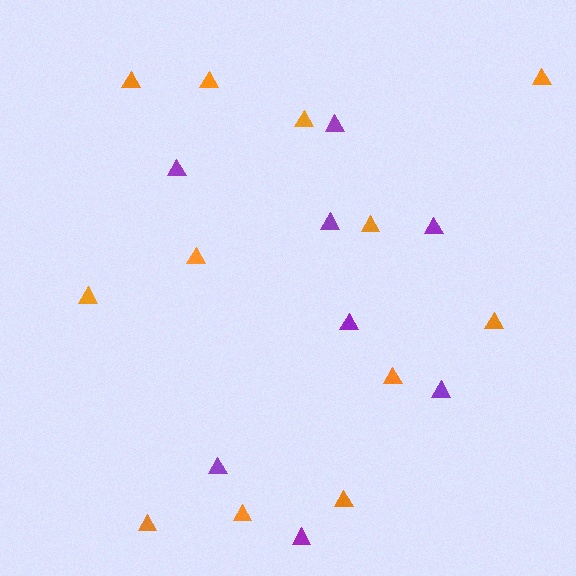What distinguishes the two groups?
There are 2 groups: one group of orange triangles (12) and one group of purple triangles (8).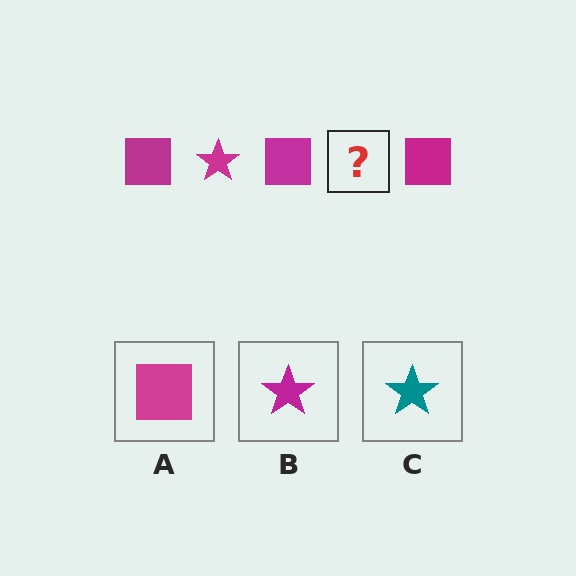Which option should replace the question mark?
Option B.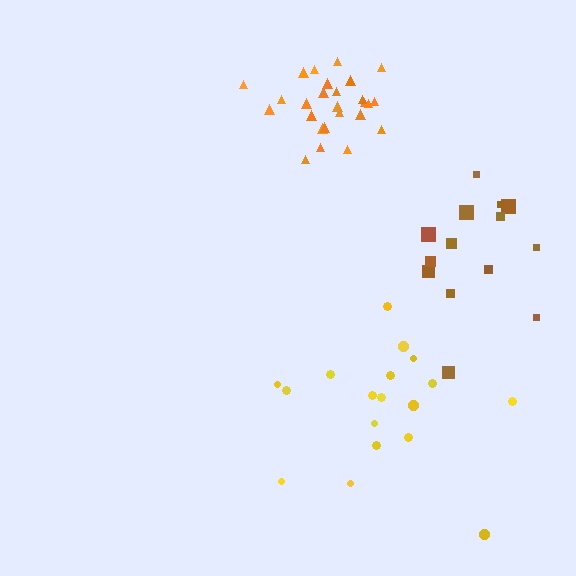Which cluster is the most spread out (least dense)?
Yellow.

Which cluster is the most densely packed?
Orange.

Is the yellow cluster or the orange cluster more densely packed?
Orange.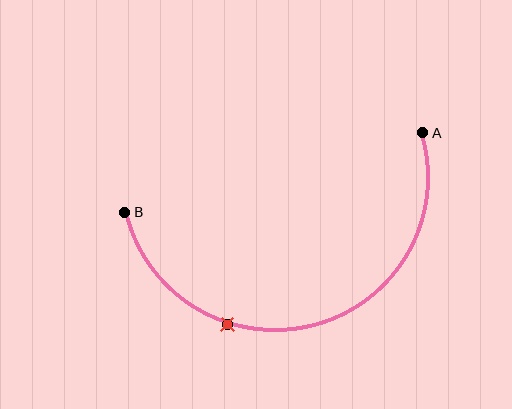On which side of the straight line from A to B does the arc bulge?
The arc bulges below the straight line connecting A and B.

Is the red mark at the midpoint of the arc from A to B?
No. The red mark lies on the arc but is closer to endpoint B. The arc midpoint would be at the point on the curve equidistant along the arc from both A and B.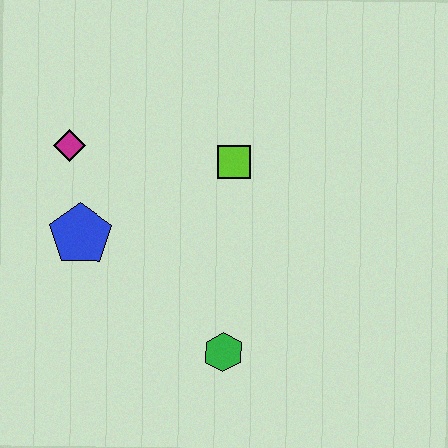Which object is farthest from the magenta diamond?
The green hexagon is farthest from the magenta diamond.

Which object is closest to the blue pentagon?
The magenta diamond is closest to the blue pentagon.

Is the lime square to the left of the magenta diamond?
No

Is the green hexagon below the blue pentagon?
Yes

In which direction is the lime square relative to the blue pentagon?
The lime square is to the right of the blue pentagon.